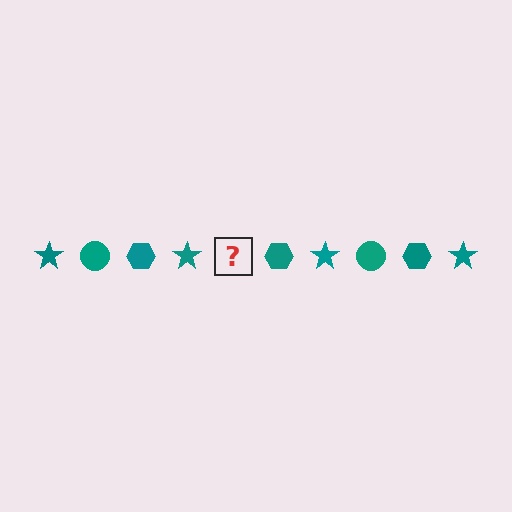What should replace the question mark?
The question mark should be replaced with a teal circle.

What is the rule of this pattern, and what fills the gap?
The rule is that the pattern cycles through star, circle, hexagon shapes in teal. The gap should be filled with a teal circle.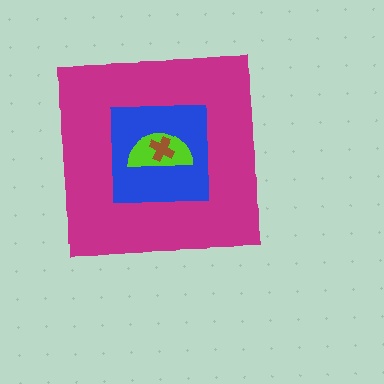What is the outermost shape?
The magenta square.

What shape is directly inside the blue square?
The lime semicircle.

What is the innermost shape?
The brown cross.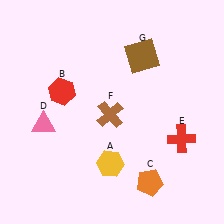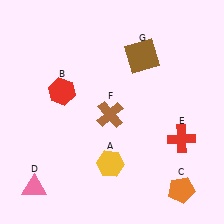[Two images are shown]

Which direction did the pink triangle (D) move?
The pink triangle (D) moved down.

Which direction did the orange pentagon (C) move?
The orange pentagon (C) moved right.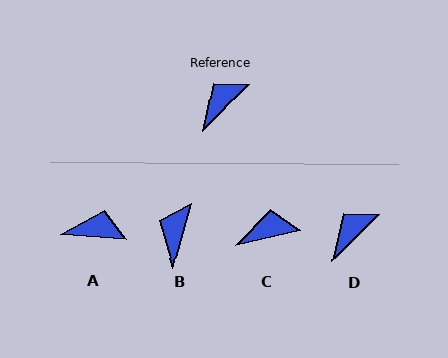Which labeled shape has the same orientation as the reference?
D.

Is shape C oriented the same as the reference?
No, it is off by about 33 degrees.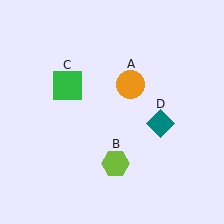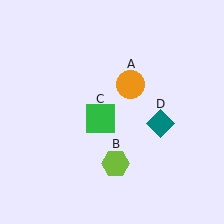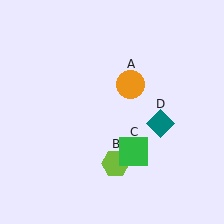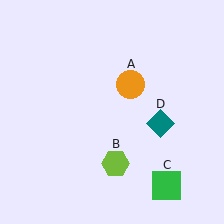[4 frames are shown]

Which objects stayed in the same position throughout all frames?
Orange circle (object A) and lime hexagon (object B) and teal diamond (object D) remained stationary.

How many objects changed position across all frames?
1 object changed position: green square (object C).